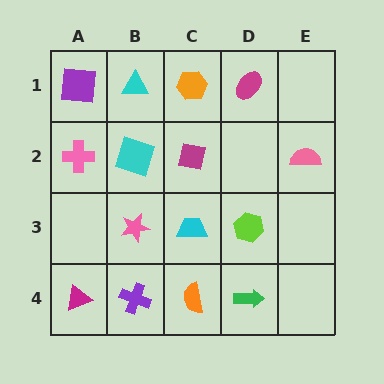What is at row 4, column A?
A magenta triangle.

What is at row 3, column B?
A pink star.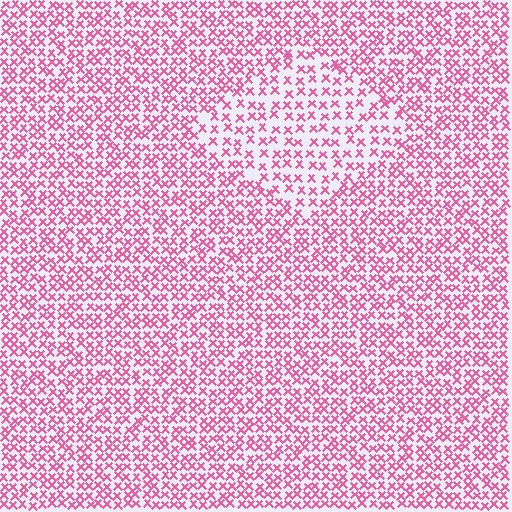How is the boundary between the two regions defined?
The boundary is defined by a change in element density (approximately 1.7x ratio). All elements are the same color, size, and shape.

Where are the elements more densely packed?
The elements are more densely packed outside the diamond boundary.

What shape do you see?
I see a diamond.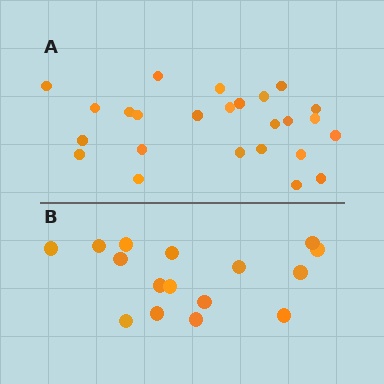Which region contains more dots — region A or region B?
Region A (the top region) has more dots.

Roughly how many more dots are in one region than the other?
Region A has roughly 8 or so more dots than region B.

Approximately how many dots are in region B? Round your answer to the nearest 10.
About 20 dots. (The exact count is 16, which rounds to 20.)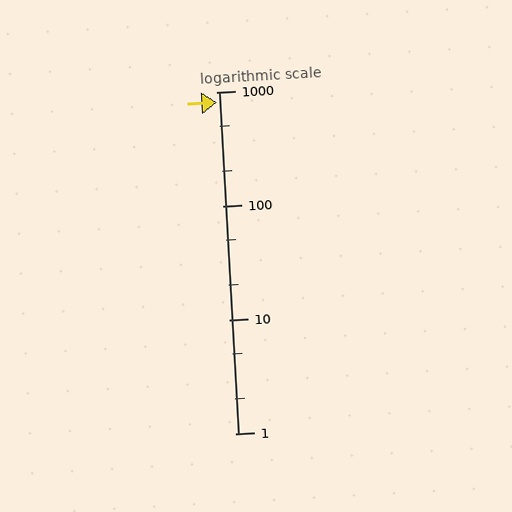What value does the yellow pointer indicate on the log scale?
The pointer indicates approximately 810.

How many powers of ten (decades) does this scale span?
The scale spans 3 decades, from 1 to 1000.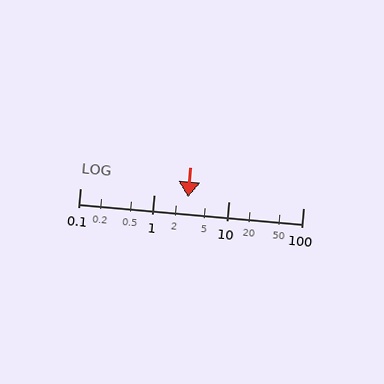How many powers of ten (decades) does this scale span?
The scale spans 3 decades, from 0.1 to 100.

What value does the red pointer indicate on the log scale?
The pointer indicates approximately 2.8.